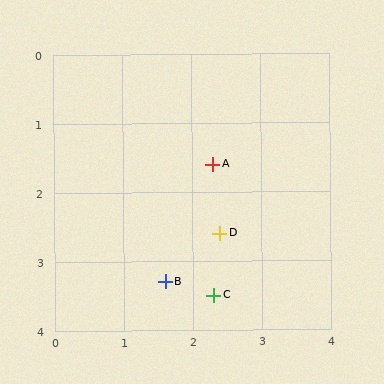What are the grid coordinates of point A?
Point A is at approximately (2.3, 1.6).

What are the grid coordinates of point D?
Point D is at approximately (2.4, 2.6).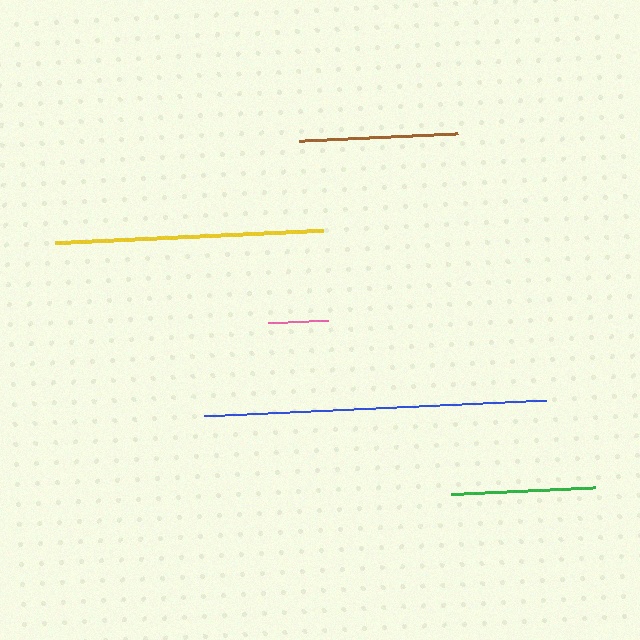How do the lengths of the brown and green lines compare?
The brown and green lines are approximately the same length.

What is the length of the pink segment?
The pink segment is approximately 60 pixels long.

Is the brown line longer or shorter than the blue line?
The blue line is longer than the brown line.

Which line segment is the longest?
The blue line is the longest at approximately 341 pixels.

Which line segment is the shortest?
The pink line is the shortest at approximately 60 pixels.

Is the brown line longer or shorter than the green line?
The brown line is longer than the green line.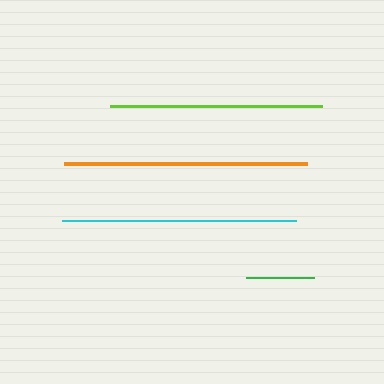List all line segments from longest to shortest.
From longest to shortest: orange, cyan, lime, green.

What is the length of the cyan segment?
The cyan segment is approximately 234 pixels long.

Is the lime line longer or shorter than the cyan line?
The cyan line is longer than the lime line.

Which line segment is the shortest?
The green line is the shortest at approximately 68 pixels.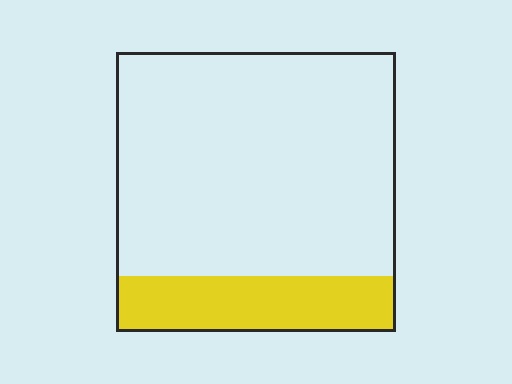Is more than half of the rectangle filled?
No.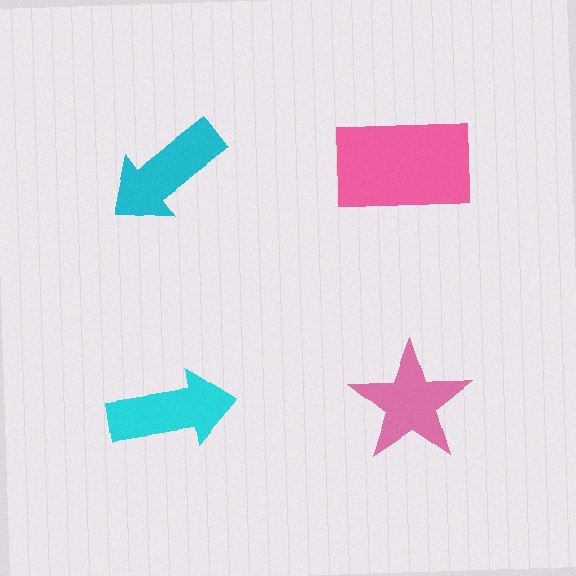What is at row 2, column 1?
A cyan arrow.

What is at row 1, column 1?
A cyan arrow.